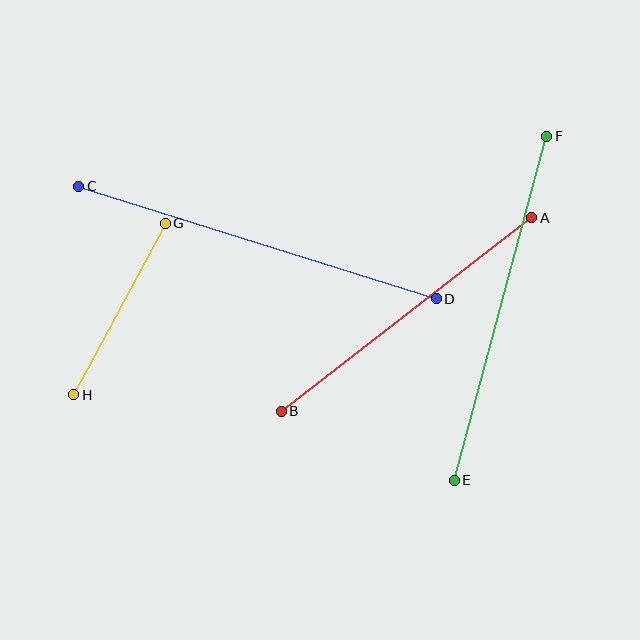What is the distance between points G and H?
The distance is approximately 195 pixels.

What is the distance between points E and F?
The distance is approximately 357 pixels.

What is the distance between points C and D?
The distance is approximately 375 pixels.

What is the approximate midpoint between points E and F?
The midpoint is at approximately (501, 308) pixels.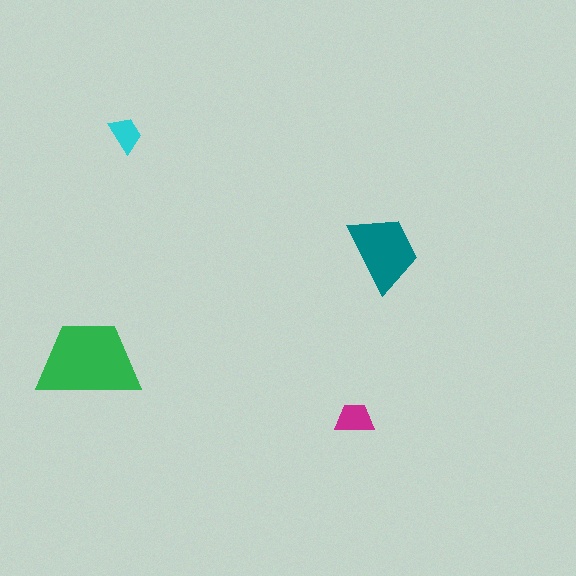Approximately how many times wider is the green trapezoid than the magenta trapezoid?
About 2.5 times wider.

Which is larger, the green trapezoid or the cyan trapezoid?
The green one.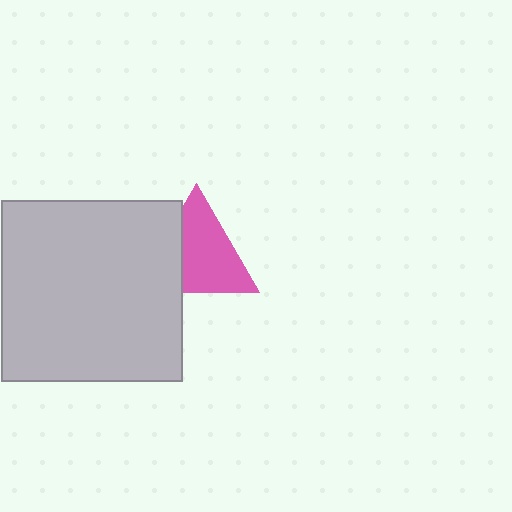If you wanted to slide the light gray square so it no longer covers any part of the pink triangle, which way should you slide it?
Slide it left — that is the most direct way to separate the two shapes.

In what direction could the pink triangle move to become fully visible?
The pink triangle could move right. That would shift it out from behind the light gray square entirely.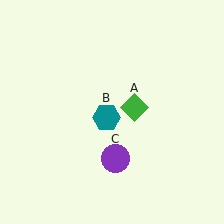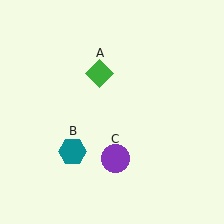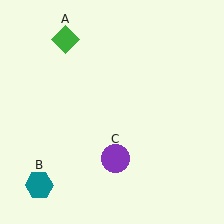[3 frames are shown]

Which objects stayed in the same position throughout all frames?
Purple circle (object C) remained stationary.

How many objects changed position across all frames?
2 objects changed position: green diamond (object A), teal hexagon (object B).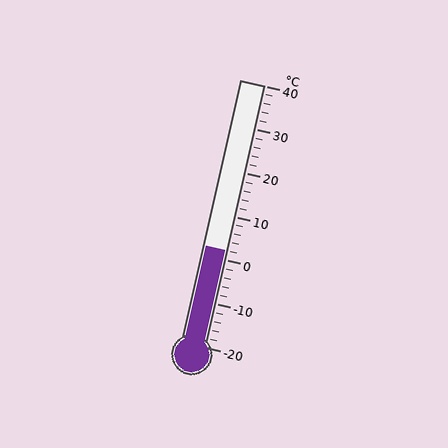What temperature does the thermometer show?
The thermometer shows approximately 2°C.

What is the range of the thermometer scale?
The thermometer scale ranges from -20°C to 40°C.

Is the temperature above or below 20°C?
The temperature is below 20°C.